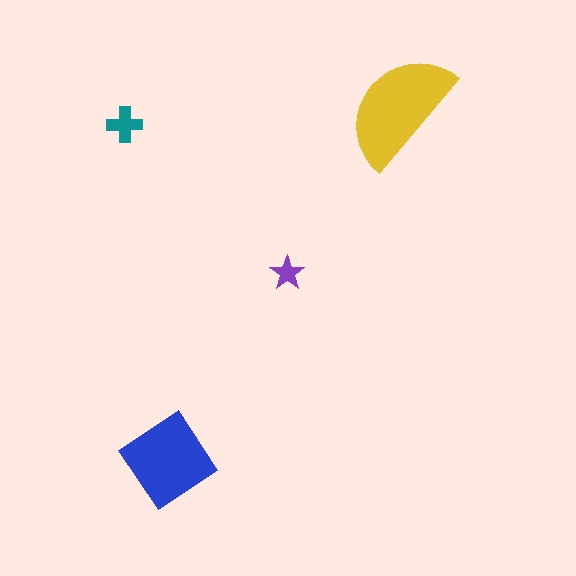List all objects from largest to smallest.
The yellow semicircle, the blue diamond, the teal cross, the purple star.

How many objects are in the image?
There are 4 objects in the image.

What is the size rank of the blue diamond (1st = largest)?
2nd.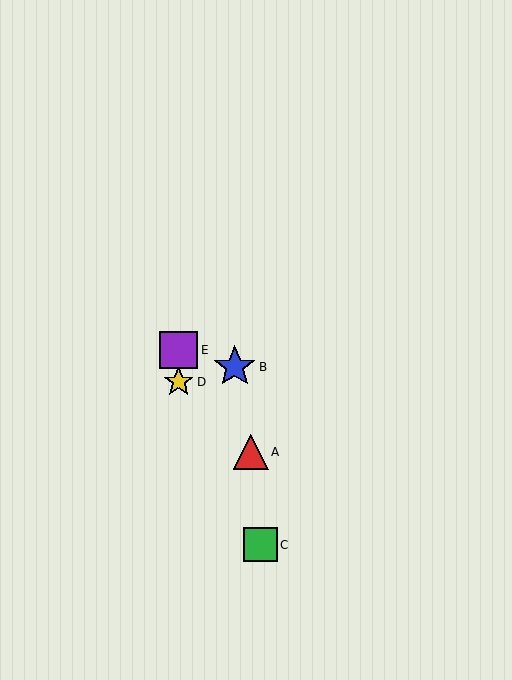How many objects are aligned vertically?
2 objects (D, E) are aligned vertically.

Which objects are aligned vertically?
Objects D, E are aligned vertically.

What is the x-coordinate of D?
Object D is at x≈179.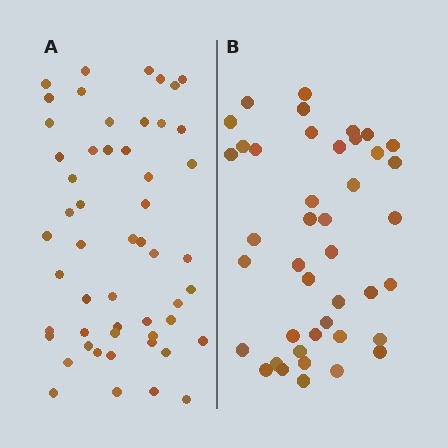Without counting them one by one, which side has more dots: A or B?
Region A (the left region) has more dots.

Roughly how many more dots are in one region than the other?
Region A has roughly 12 or so more dots than region B.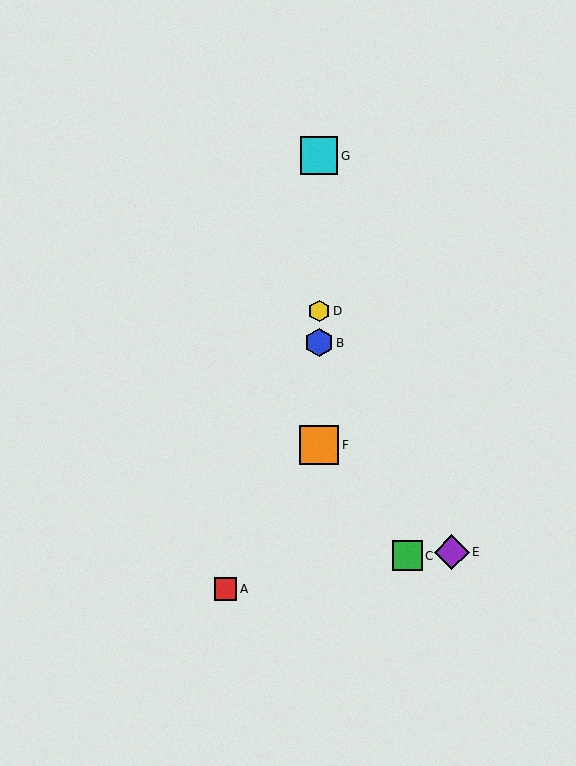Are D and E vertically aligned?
No, D is at x≈319 and E is at x≈452.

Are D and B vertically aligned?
Yes, both are at x≈319.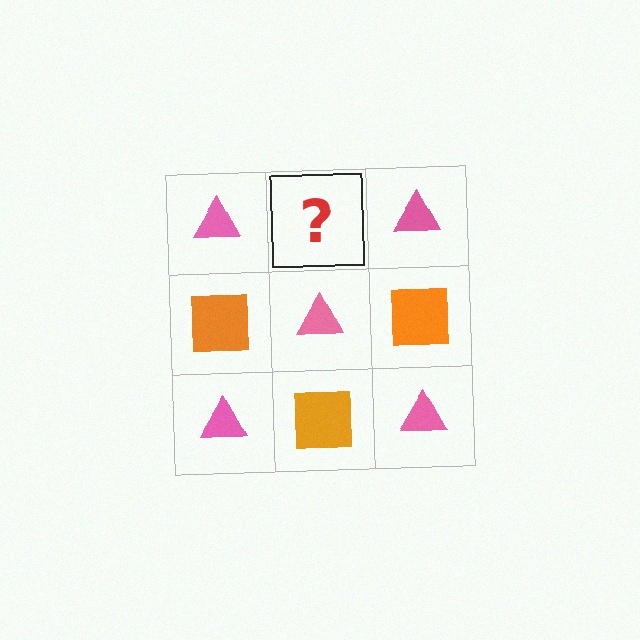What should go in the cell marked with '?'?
The missing cell should contain an orange square.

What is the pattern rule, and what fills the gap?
The rule is that it alternates pink triangle and orange square in a checkerboard pattern. The gap should be filled with an orange square.